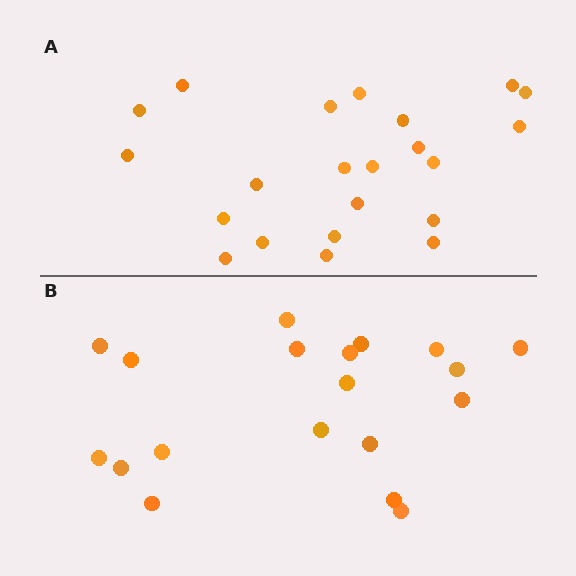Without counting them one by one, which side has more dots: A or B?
Region A (the top region) has more dots.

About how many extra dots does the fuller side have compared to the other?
Region A has just a few more — roughly 2 or 3 more dots than region B.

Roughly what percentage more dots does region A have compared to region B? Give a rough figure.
About 15% more.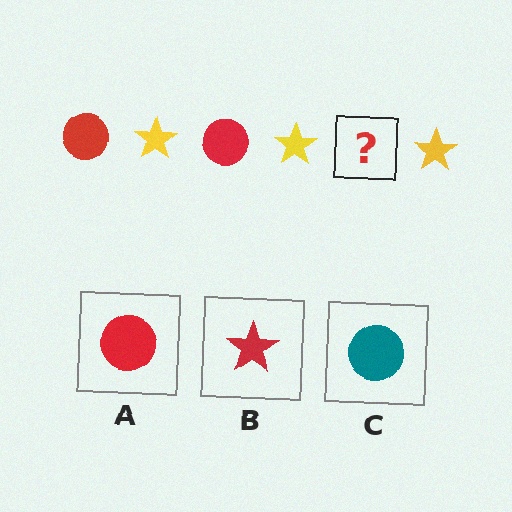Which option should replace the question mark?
Option A.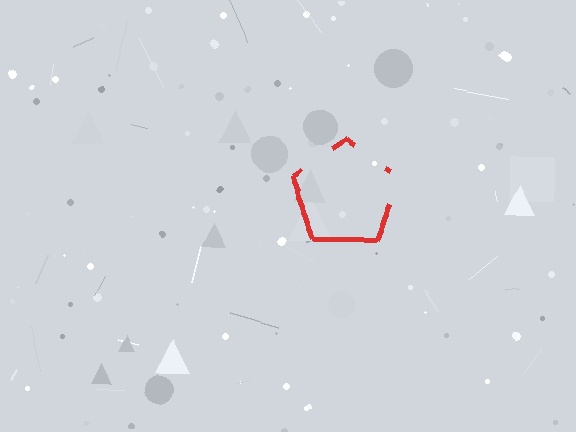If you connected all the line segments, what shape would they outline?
They would outline a pentagon.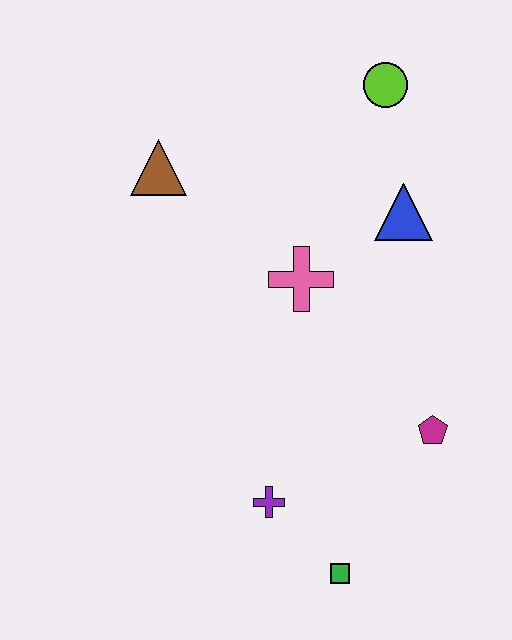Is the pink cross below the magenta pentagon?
No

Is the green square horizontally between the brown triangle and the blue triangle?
Yes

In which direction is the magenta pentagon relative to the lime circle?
The magenta pentagon is below the lime circle.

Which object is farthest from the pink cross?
The green square is farthest from the pink cross.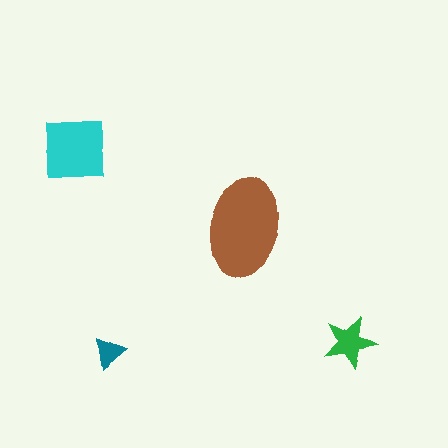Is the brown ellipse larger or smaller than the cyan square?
Larger.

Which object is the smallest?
The teal triangle.